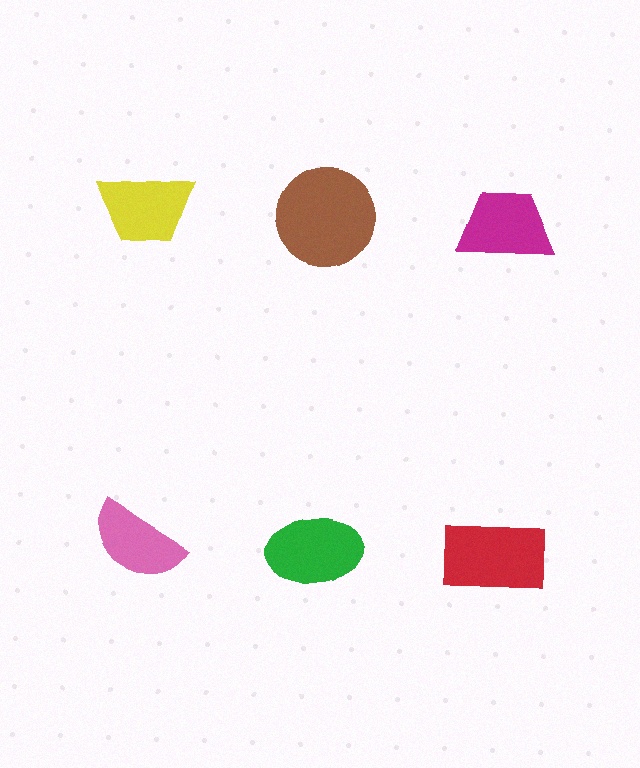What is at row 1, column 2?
A brown circle.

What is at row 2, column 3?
A red rectangle.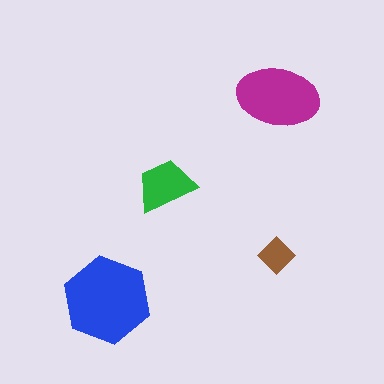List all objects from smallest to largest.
The brown diamond, the green trapezoid, the magenta ellipse, the blue hexagon.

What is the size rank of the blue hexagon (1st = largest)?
1st.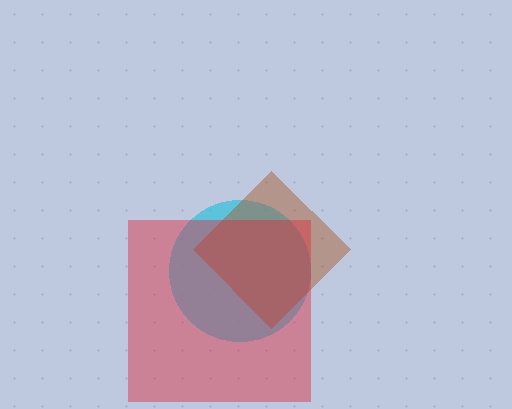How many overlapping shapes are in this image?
There are 3 overlapping shapes in the image.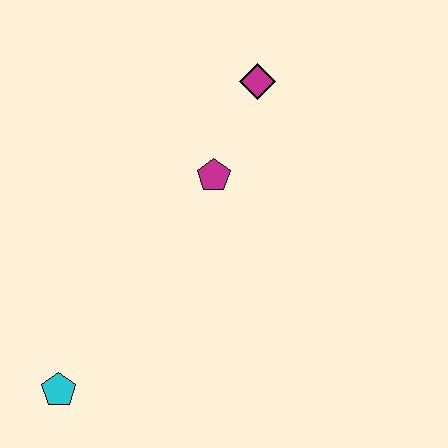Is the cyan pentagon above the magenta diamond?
No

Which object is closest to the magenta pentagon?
The magenta diamond is closest to the magenta pentagon.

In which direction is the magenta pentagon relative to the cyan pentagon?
The magenta pentagon is above the cyan pentagon.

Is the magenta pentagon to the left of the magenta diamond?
Yes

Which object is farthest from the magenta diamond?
The cyan pentagon is farthest from the magenta diamond.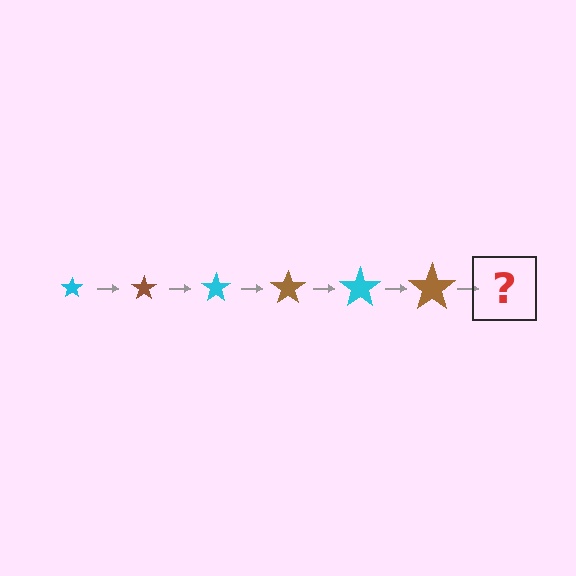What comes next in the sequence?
The next element should be a cyan star, larger than the previous one.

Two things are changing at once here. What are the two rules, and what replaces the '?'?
The two rules are that the star grows larger each step and the color cycles through cyan and brown. The '?' should be a cyan star, larger than the previous one.